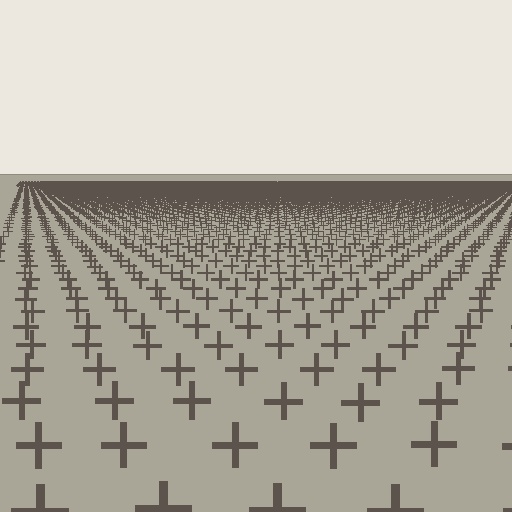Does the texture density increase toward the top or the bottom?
Density increases toward the top.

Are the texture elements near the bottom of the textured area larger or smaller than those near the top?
Larger. Near the bottom, elements are closer to the viewer and appear at a bigger on-screen size.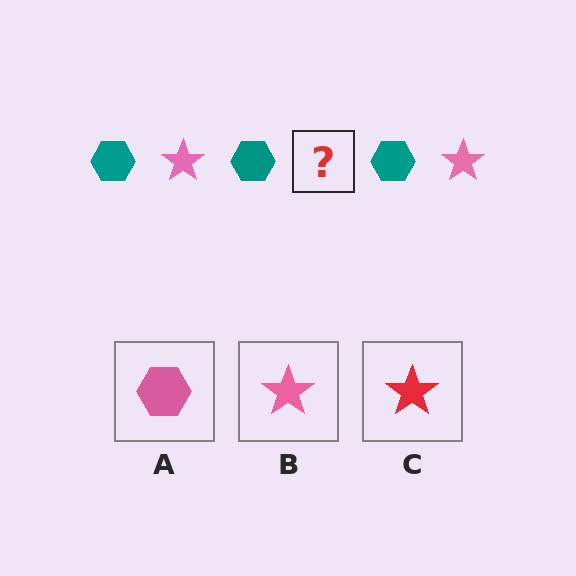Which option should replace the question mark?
Option B.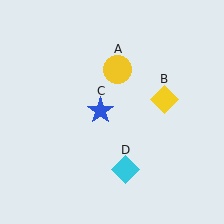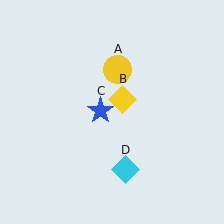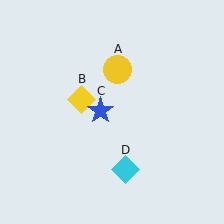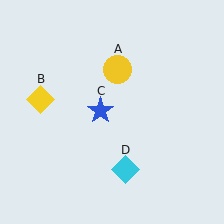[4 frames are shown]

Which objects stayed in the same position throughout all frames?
Yellow circle (object A) and blue star (object C) and cyan diamond (object D) remained stationary.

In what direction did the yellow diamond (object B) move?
The yellow diamond (object B) moved left.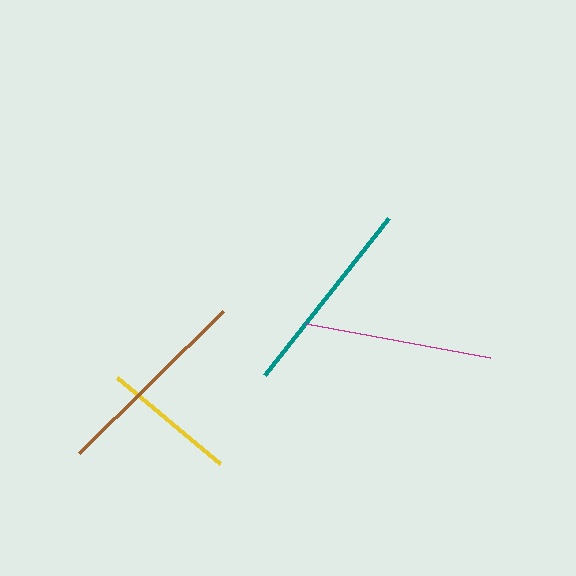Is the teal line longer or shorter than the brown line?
The brown line is longer than the teal line.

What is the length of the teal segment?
The teal segment is approximately 200 pixels long.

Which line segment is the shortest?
The yellow line is the shortest at approximately 134 pixels.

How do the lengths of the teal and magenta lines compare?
The teal and magenta lines are approximately the same length.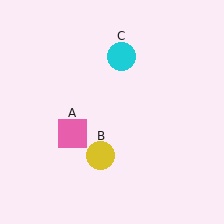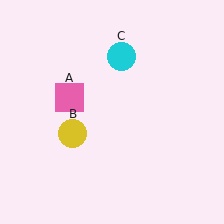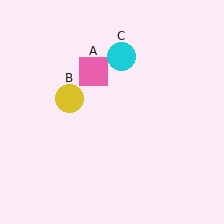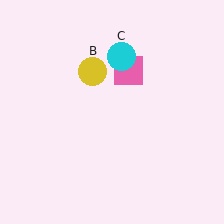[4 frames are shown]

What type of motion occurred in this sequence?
The pink square (object A), yellow circle (object B) rotated clockwise around the center of the scene.